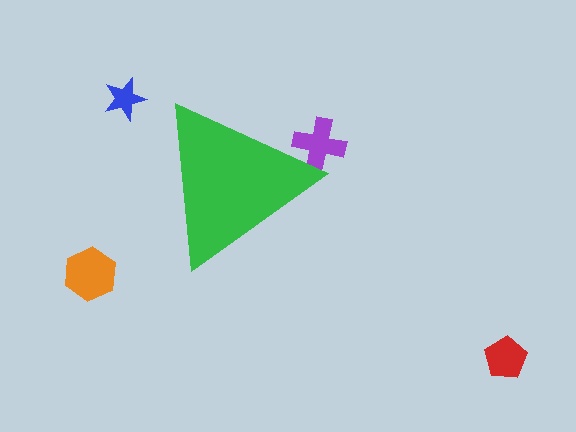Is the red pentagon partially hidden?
No, the red pentagon is fully visible.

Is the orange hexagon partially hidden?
No, the orange hexagon is fully visible.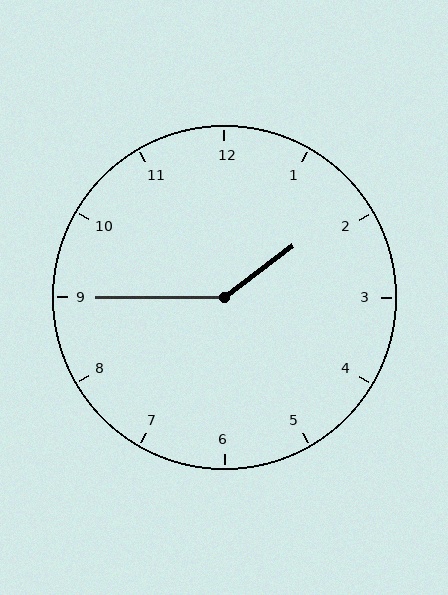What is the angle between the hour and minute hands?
Approximately 142 degrees.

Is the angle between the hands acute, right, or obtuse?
It is obtuse.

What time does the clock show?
1:45.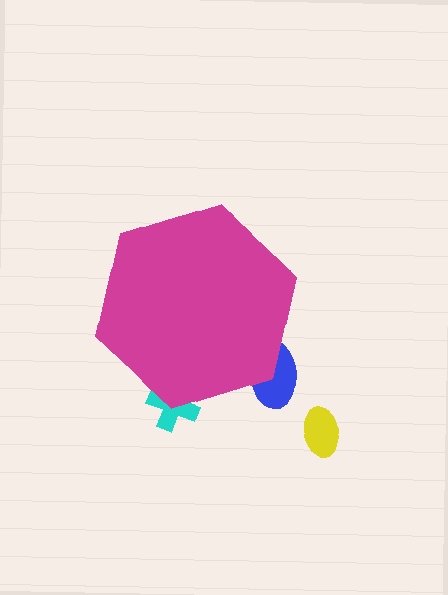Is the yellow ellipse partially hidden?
No, the yellow ellipse is fully visible.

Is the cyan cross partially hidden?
Yes, the cyan cross is partially hidden behind the magenta hexagon.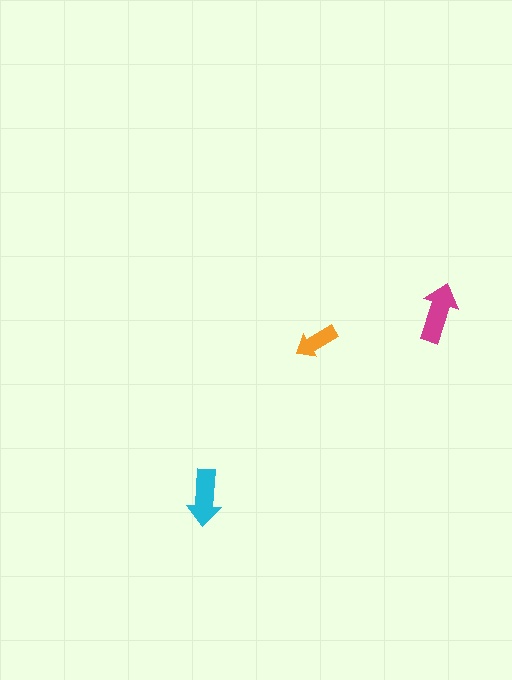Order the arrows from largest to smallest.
the magenta one, the cyan one, the orange one.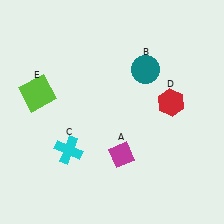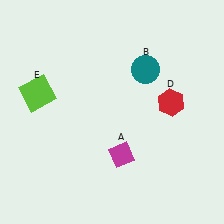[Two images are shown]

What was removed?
The cyan cross (C) was removed in Image 2.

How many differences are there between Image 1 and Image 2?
There is 1 difference between the two images.